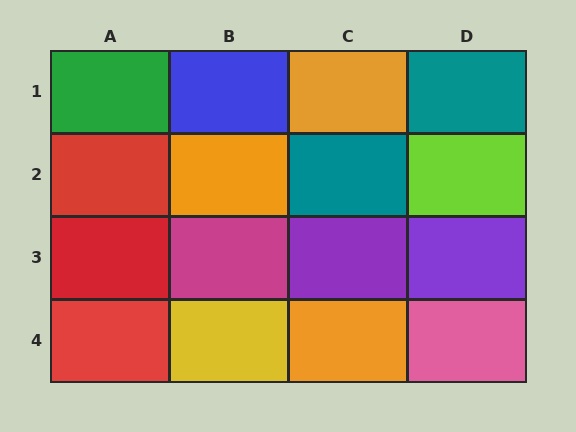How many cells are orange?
3 cells are orange.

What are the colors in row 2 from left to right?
Red, orange, teal, lime.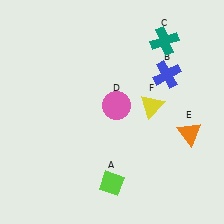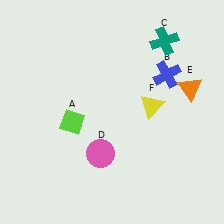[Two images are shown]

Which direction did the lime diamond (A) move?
The lime diamond (A) moved up.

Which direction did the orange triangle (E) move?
The orange triangle (E) moved up.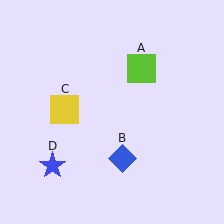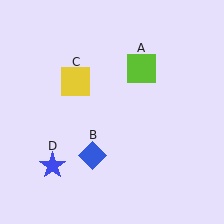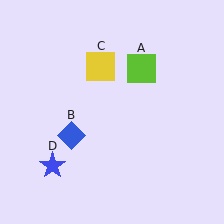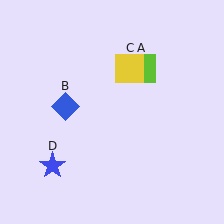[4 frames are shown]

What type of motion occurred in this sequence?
The blue diamond (object B), yellow square (object C) rotated clockwise around the center of the scene.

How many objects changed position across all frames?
2 objects changed position: blue diamond (object B), yellow square (object C).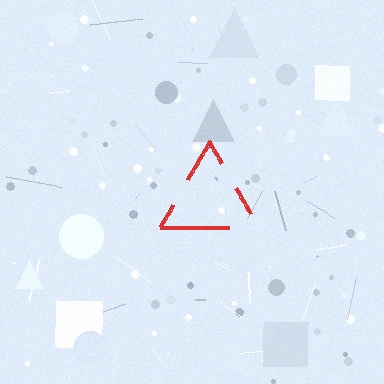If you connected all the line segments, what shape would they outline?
They would outline a triangle.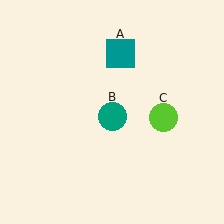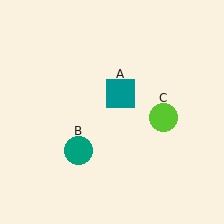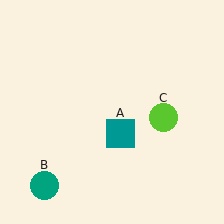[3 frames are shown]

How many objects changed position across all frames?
2 objects changed position: teal square (object A), teal circle (object B).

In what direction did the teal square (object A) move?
The teal square (object A) moved down.